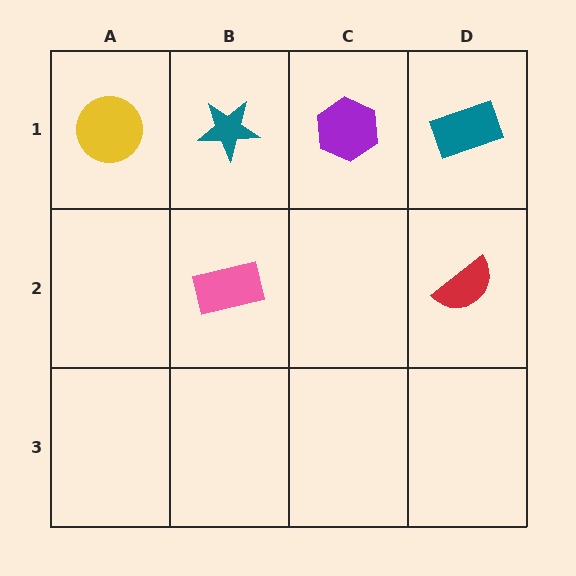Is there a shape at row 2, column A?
No, that cell is empty.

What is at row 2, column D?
A red semicircle.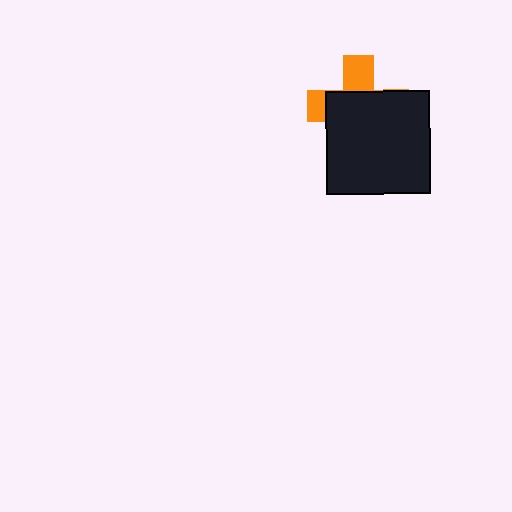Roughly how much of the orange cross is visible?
A small part of it is visible (roughly 33%).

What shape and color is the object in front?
The object in front is a black square.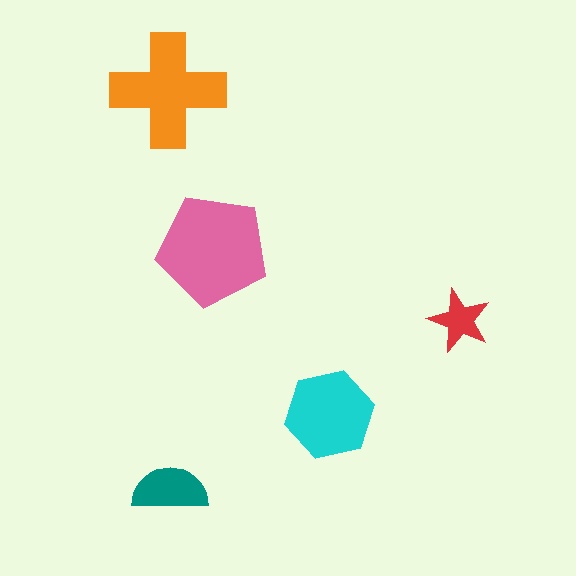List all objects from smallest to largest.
The red star, the teal semicircle, the cyan hexagon, the orange cross, the pink pentagon.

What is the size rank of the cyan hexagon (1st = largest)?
3rd.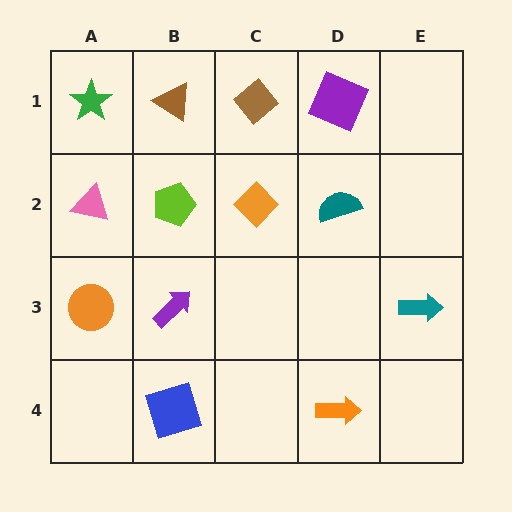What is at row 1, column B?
A brown triangle.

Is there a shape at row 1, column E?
No, that cell is empty.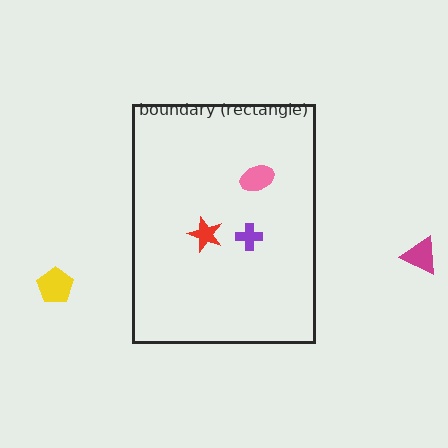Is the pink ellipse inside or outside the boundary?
Inside.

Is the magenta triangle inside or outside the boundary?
Outside.